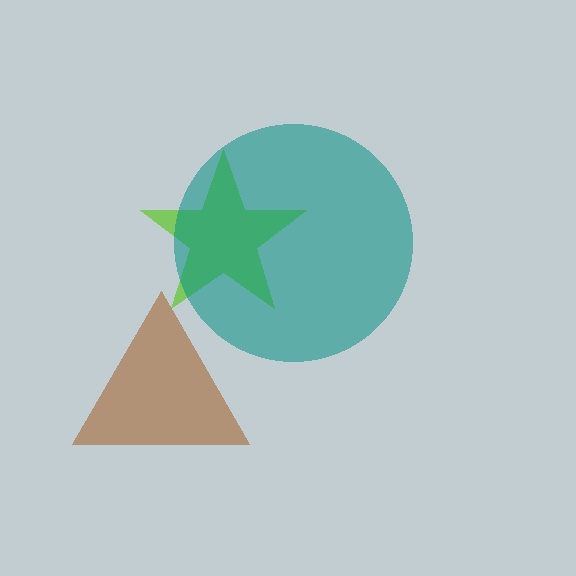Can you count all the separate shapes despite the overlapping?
Yes, there are 3 separate shapes.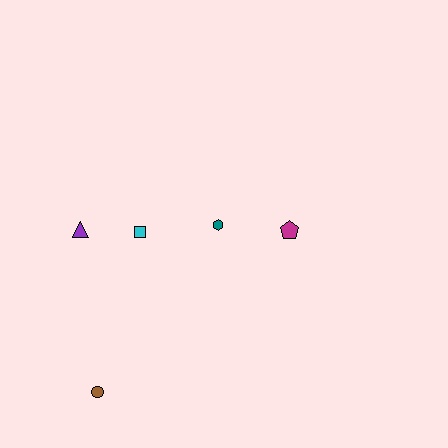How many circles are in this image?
There is 1 circle.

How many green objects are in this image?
There are no green objects.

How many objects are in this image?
There are 5 objects.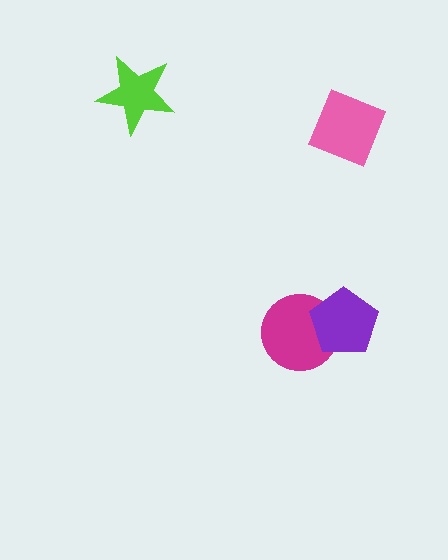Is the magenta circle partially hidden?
Yes, it is partially covered by another shape.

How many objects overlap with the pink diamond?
0 objects overlap with the pink diamond.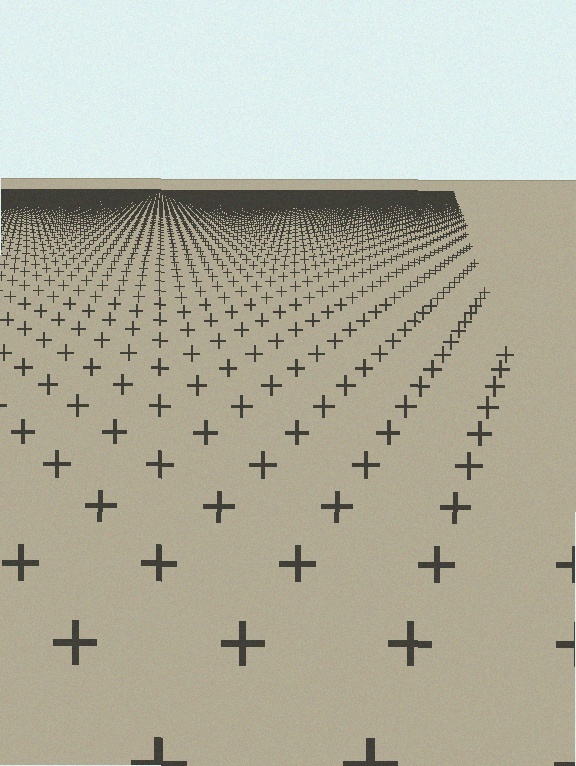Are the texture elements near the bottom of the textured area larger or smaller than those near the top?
Larger. Near the bottom, elements are closer to the viewer and appear at a bigger on-screen size.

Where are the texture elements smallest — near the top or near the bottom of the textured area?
Near the top.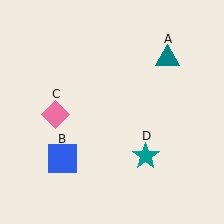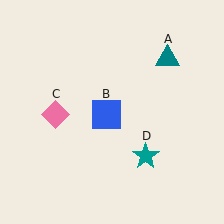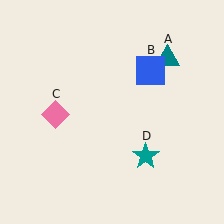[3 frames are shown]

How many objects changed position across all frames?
1 object changed position: blue square (object B).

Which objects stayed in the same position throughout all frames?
Teal triangle (object A) and pink diamond (object C) and teal star (object D) remained stationary.